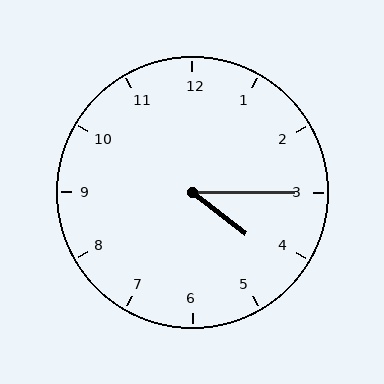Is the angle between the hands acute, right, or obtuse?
It is acute.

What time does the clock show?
4:15.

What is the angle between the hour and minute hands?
Approximately 38 degrees.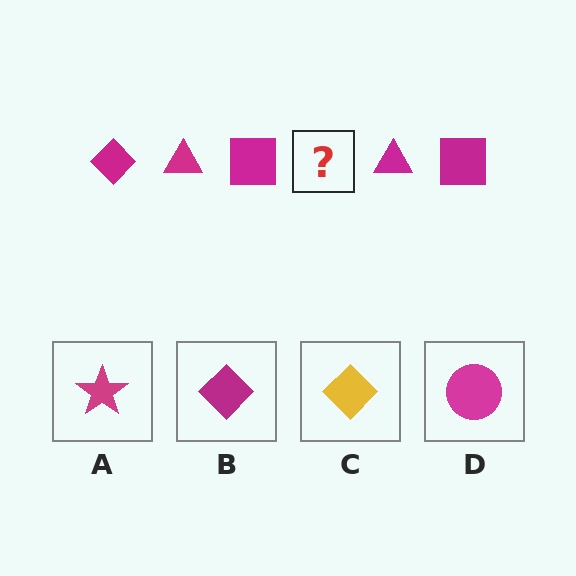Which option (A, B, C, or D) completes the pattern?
B.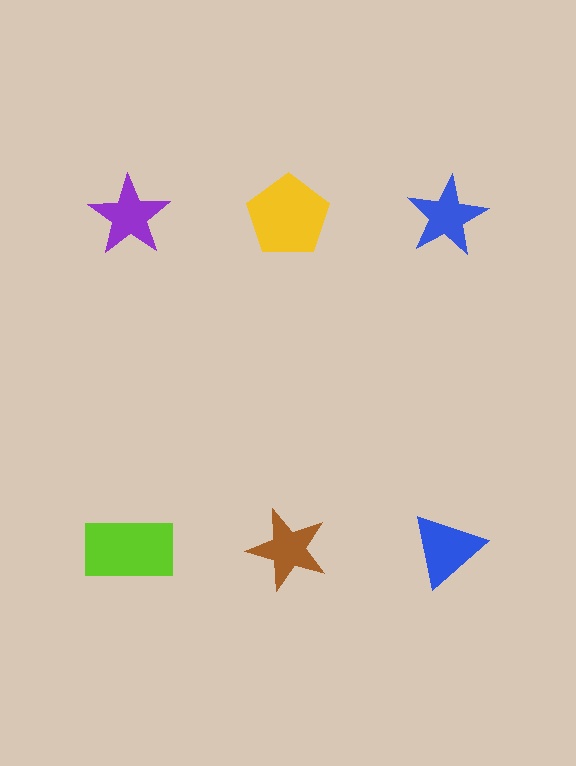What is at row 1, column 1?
A purple star.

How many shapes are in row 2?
3 shapes.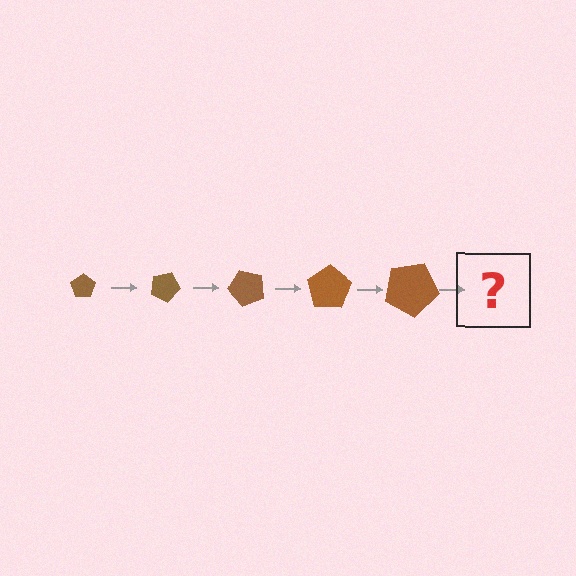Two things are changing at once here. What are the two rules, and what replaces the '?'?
The two rules are that the pentagon grows larger each step and it rotates 25 degrees each step. The '?' should be a pentagon, larger than the previous one and rotated 125 degrees from the start.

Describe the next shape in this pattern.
It should be a pentagon, larger than the previous one and rotated 125 degrees from the start.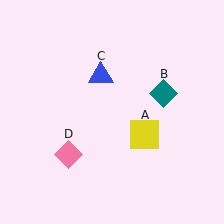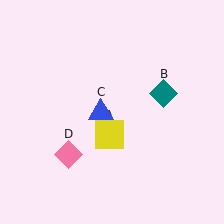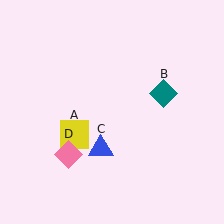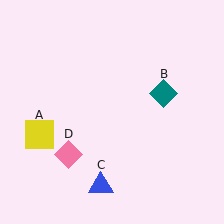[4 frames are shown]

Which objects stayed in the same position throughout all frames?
Teal diamond (object B) and pink diamond (object D) remained stationary.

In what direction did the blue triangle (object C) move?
The blue triangle (object C) moved down.